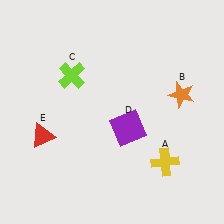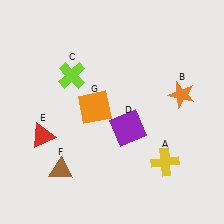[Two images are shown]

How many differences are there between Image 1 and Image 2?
There are 2 differences between the two images.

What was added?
A brown triangle (F), an orange square (G) were added in Image 2.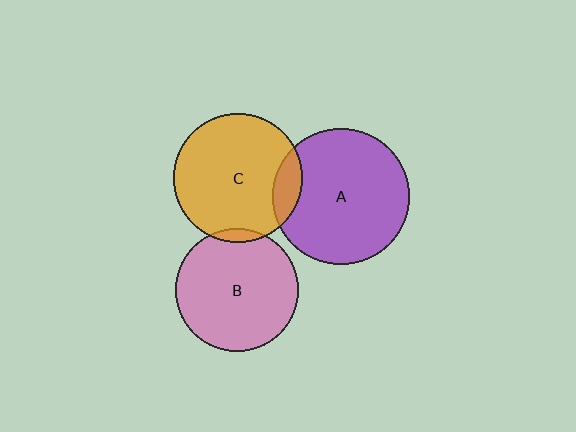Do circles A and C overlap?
Yes.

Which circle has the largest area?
Circle A (purple).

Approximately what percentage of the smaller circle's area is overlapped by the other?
Approximately 10%.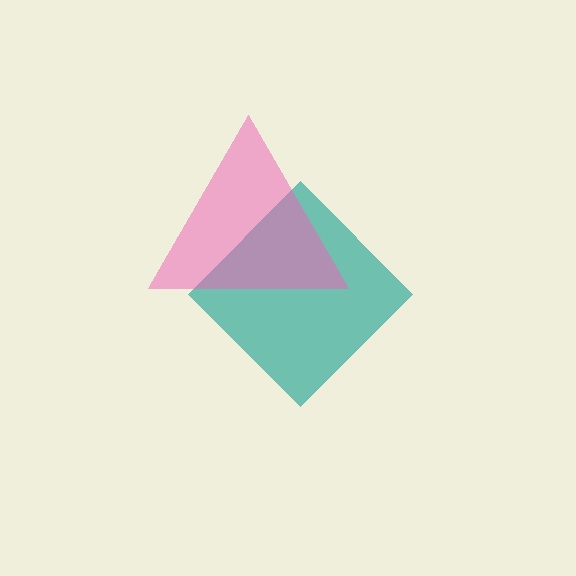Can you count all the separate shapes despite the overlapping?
Yes, there are 2 separate shapes.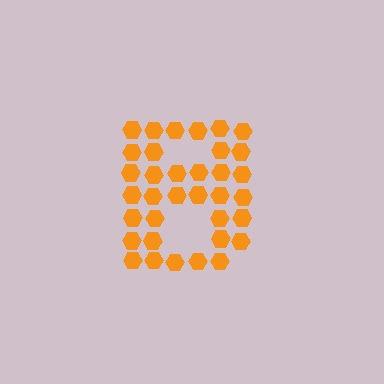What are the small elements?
The small elements are hexagons.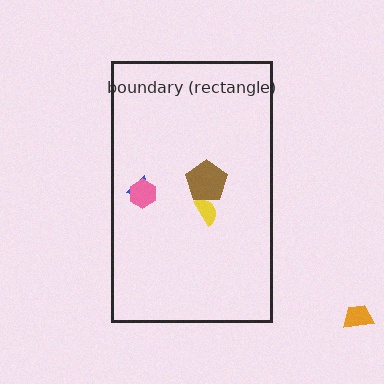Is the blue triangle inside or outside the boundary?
Inside.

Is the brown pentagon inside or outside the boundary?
Inside.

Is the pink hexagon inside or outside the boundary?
Inside.